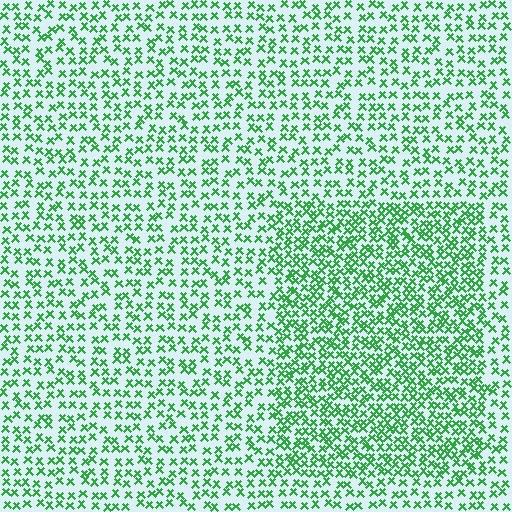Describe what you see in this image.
The image contains small green elements arranged at two different densities. A rectangle-shaped region is visible where the elements are more densely packed than the surrounding area.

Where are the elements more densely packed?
The elements are more densely packed inside the rectangle boundary.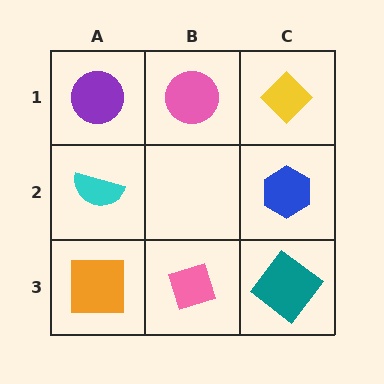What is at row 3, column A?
An orange square.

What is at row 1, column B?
A pink circle.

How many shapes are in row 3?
3 shapes.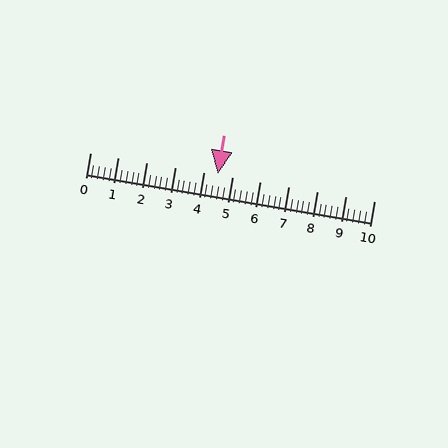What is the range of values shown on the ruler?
The ruler shows values from 0 to 10.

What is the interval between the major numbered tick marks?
The major tick marks are spaced 1 units apart.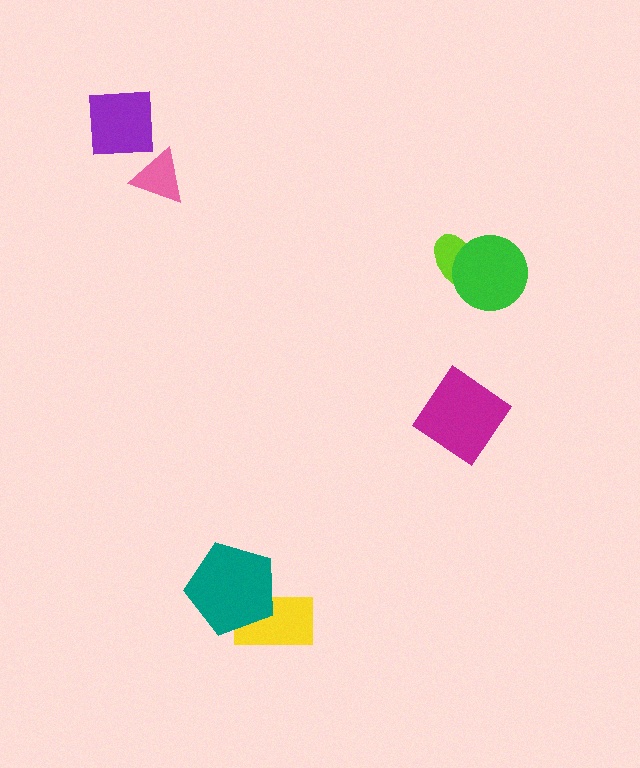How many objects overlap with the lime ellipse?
1 object overlaps with the lime ellipse.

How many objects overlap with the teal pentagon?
1 object overlaps with the teal pentagon.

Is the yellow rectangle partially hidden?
Yes, it is partially covered by another shape.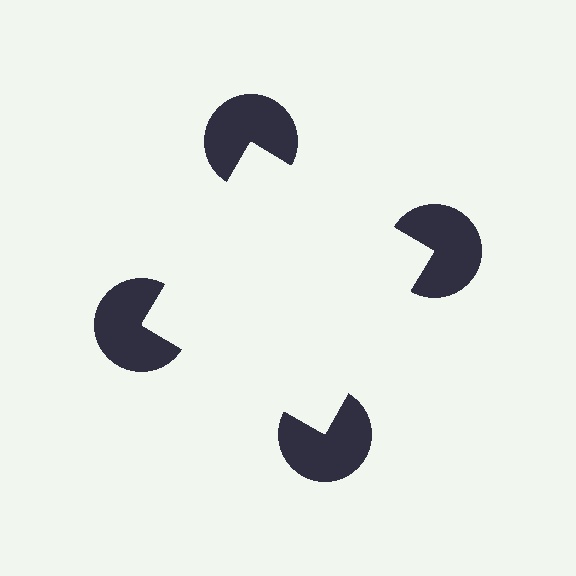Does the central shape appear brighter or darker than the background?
It typically appears slightly brighter than the background, even though no actual brightness change is drawn.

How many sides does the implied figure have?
4 sides.